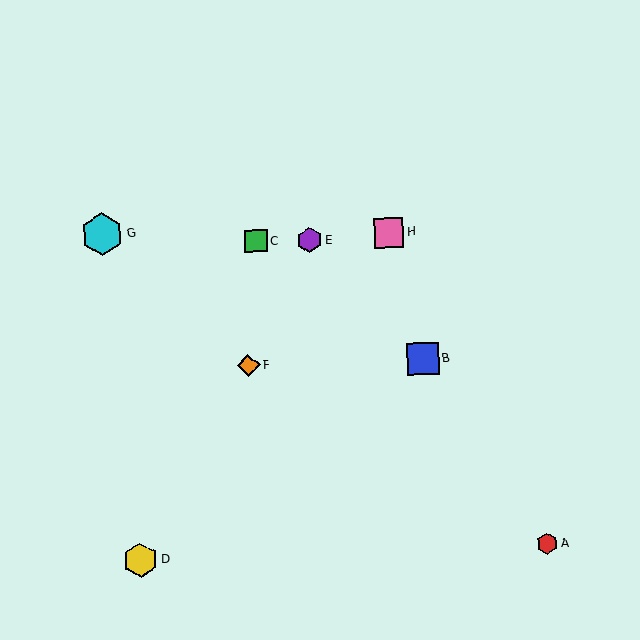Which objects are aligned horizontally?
Objects B, F are aligned horizontally.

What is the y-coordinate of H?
Object H is at y≈233.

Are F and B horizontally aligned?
Yes, both are at y≈365.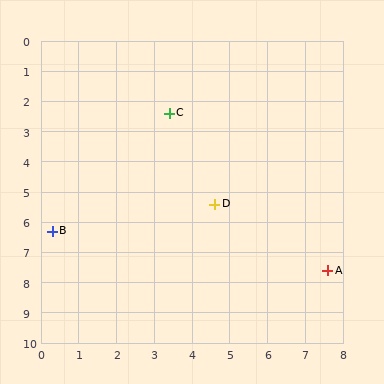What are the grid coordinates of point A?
Point A is at approximately (7.6, 7.6).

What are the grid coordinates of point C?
Point C is at approximately (3.4, 2.4).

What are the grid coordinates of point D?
Point D is at approximately (4.6, 5.4).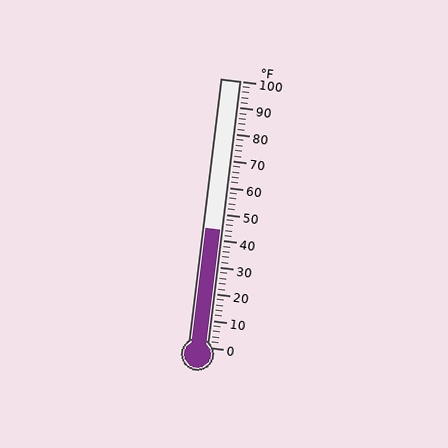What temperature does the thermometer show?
The thermometer shows approximately 44°F.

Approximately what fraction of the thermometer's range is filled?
The thermometer is filled to approximately 45% of its range.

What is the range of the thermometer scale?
The thermometer scale ranges from 0°F to 100°F.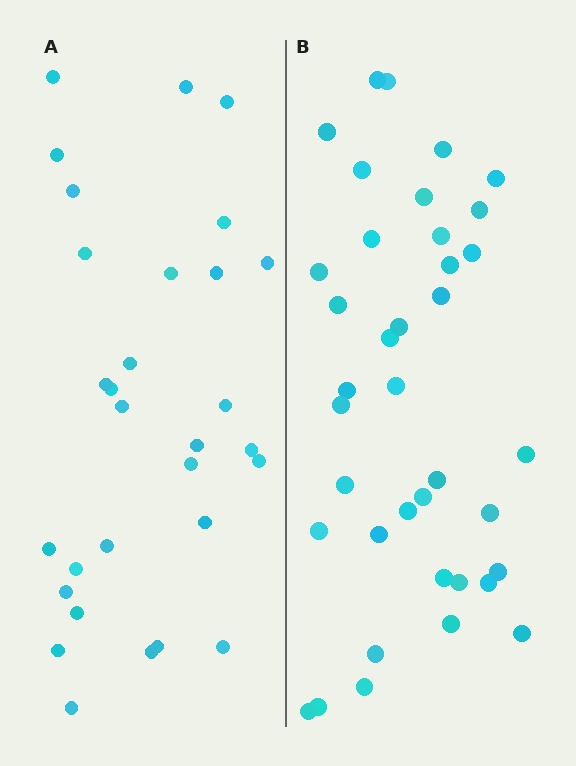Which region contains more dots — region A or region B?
Region B (the right region) has more dots.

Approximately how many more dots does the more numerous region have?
Region B has roughly 8 or so more dots than region A.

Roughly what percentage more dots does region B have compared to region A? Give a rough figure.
About 25% more.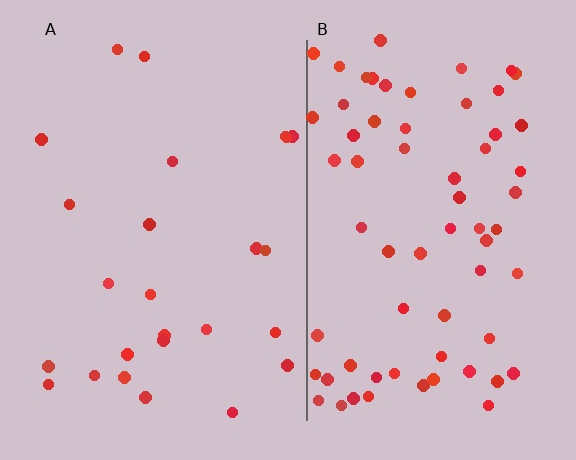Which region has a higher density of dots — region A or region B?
B (the right).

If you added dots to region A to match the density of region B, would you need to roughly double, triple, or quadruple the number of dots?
Approximately triple.